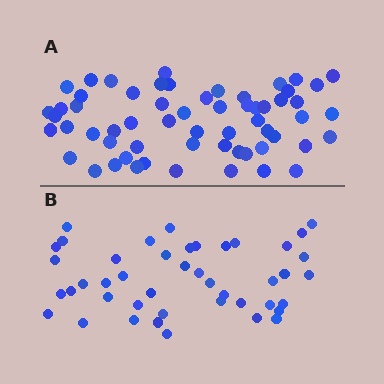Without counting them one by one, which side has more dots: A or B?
Region A (the top region) has more dots.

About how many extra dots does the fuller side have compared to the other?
Region A has approximately 15 more dots than region B.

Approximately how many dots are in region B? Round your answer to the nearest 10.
About 40 dots. (The exact count is 44, which rounds to 40.)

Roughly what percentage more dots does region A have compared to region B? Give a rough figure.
About 35% more.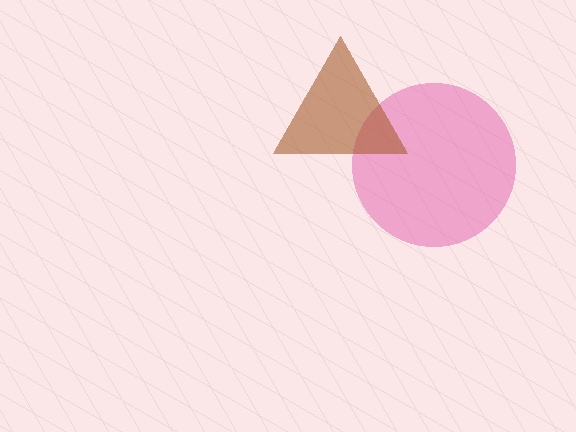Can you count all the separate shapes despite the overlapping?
Yes, there are 2 separate shapes.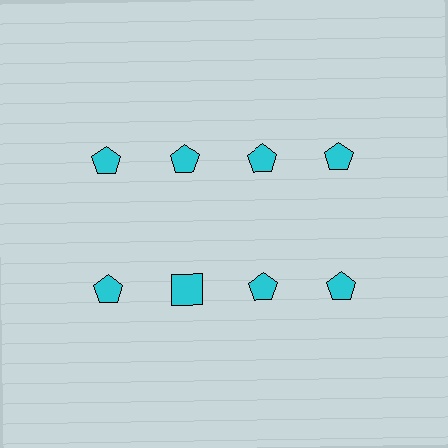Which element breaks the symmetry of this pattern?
The cyan square in the second row, second from left column breaks the symmetry. All other shapes are cyan pentagons.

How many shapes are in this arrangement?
There are 8 shapes arranged in a grid pattern.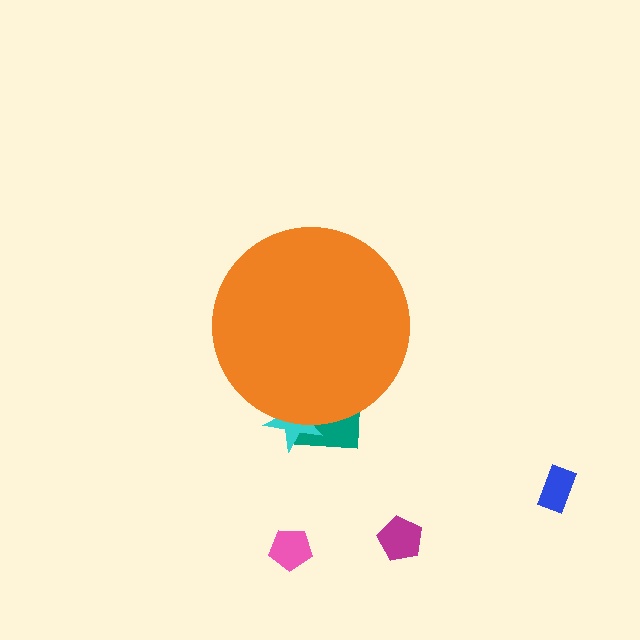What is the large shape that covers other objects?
An orange circle.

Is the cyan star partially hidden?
Yes, the cyan star is partially hidden behind the orange circle.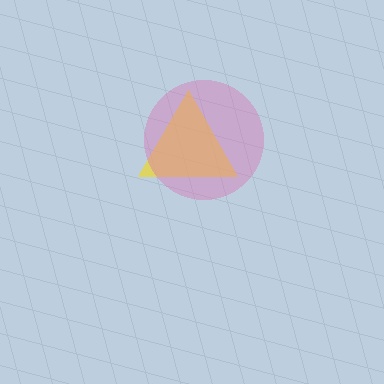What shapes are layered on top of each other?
The layered shapes are: a yellow triangle, a pink circle.